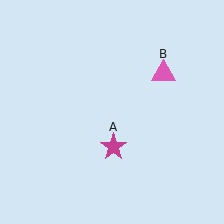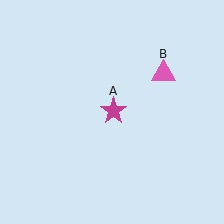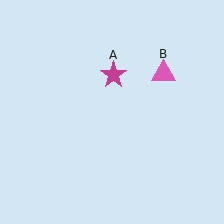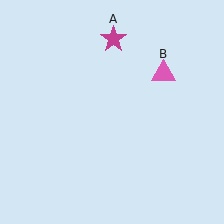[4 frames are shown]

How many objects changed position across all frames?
1 object changed position: magenta star (object A).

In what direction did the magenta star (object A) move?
The magenta star (object A) moved up.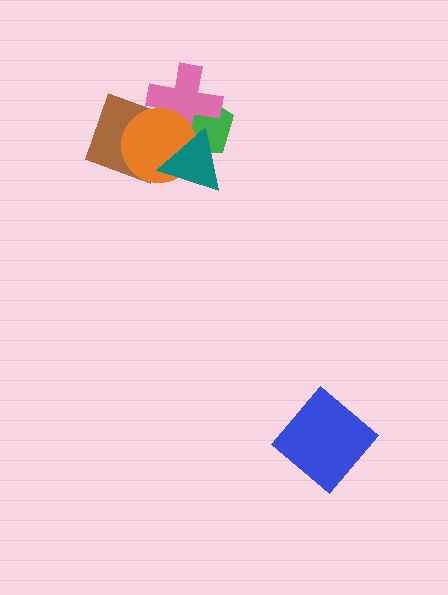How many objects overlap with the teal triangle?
4 objects overlap with the teal triangle.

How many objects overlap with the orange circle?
4 objects overlap with the orange circle.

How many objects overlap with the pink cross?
4 objects overlap with the pink cross.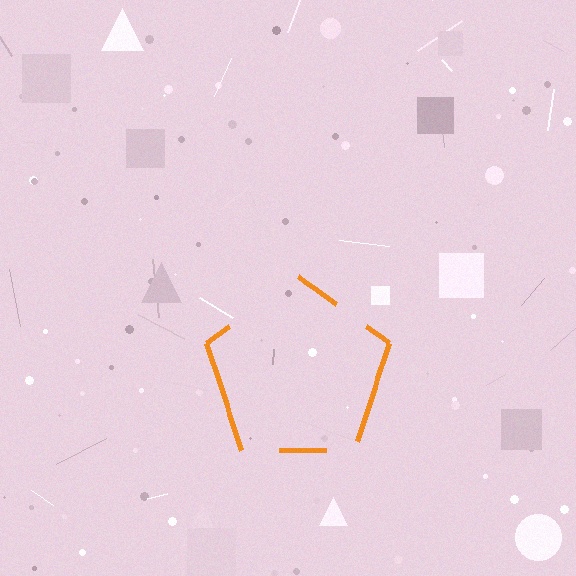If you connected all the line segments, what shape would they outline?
They would outline a pentagon.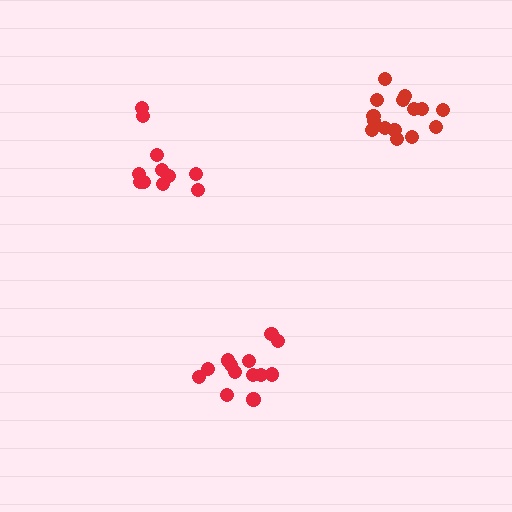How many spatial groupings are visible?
There are 3 spatial groupings.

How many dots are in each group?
Group 1: 13 dots, Group 2: 11 dots, Group 3: 15 dots (39 total).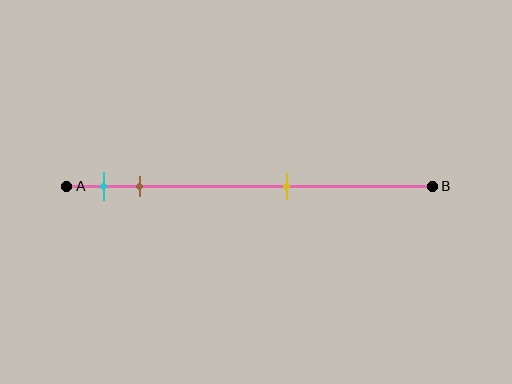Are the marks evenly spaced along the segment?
No, the marks are not evenly spaced.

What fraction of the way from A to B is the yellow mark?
The yellow mark is approximately 60% (0.6) of the way from A to B.